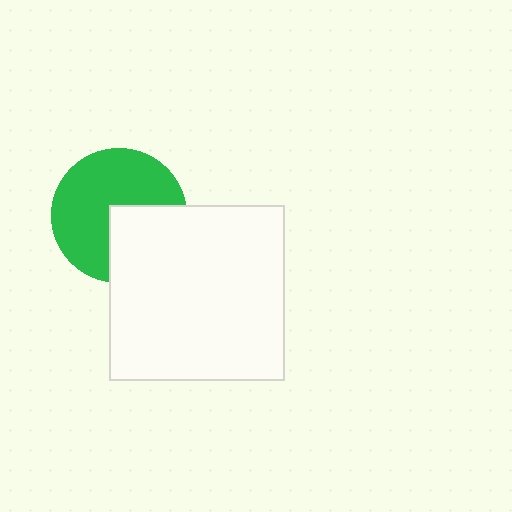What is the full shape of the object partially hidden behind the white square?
The partially hidden object is a green circle.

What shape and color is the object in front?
The object in front is a white square.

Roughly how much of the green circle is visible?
Most of it is visible (roughly 65%).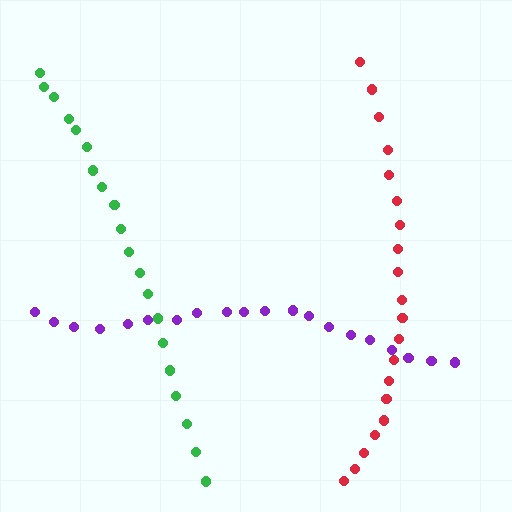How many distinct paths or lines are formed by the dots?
There are 3 distinct paths.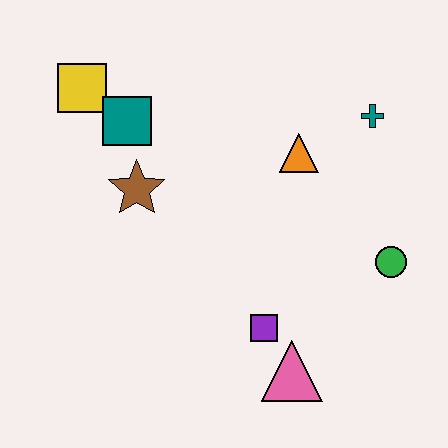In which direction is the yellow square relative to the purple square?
The yellow square is above the purple square.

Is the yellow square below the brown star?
No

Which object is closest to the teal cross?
The orange triangle is closest to the teal cross.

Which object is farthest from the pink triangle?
The yellow square is farthest from the pink triangle.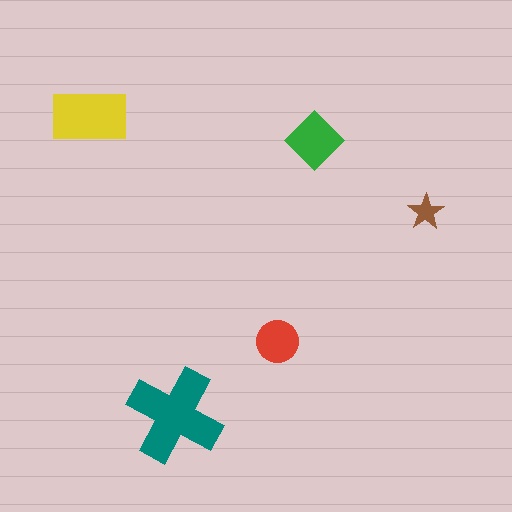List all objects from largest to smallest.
The teal cross, the yellow rectangle, the green diamond, the red circle, the brown star.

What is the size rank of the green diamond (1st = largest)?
3rd.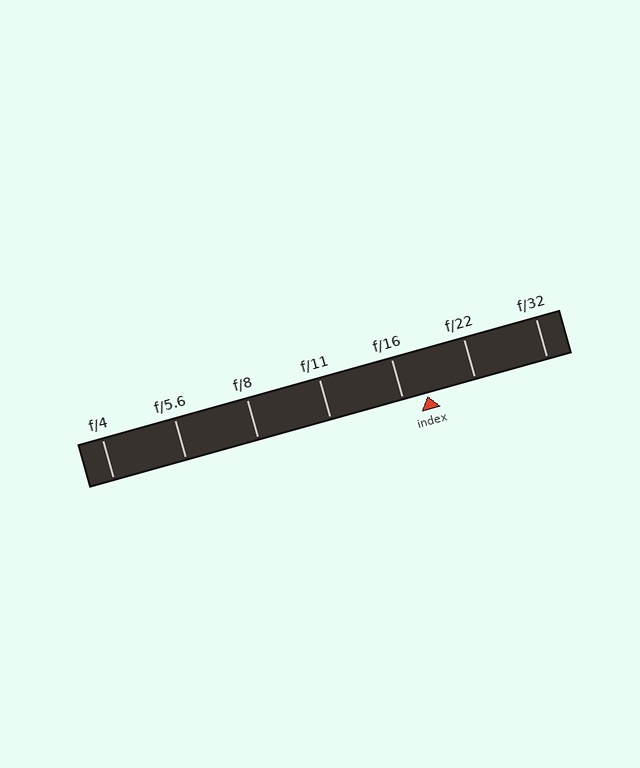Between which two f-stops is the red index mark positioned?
The index mark is between f/16 and f/22.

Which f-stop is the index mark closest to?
The index mark is closest to f/16.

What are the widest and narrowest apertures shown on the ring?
The widest aperture shown is f/4 and the narrowest is f/32.